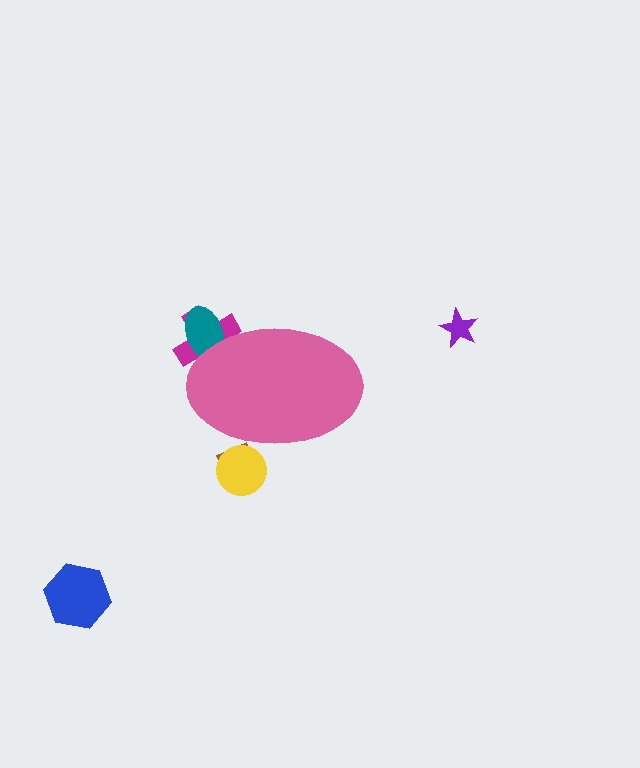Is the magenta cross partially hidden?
Yes, the magenta cross is partially hidden behind the pink ellipse.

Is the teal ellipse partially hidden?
Yes, the teal ellipse is partially hidden behind the pink ellipse.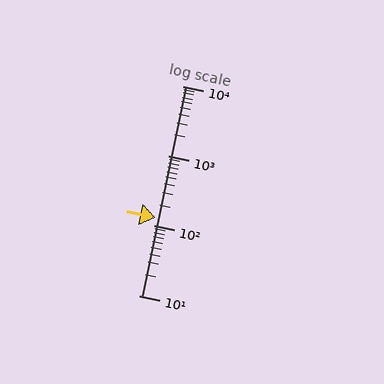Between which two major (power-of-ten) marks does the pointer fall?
The pointer is between 100 and 1000.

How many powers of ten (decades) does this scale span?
The scale spans 3 decades, from 10 to 10000.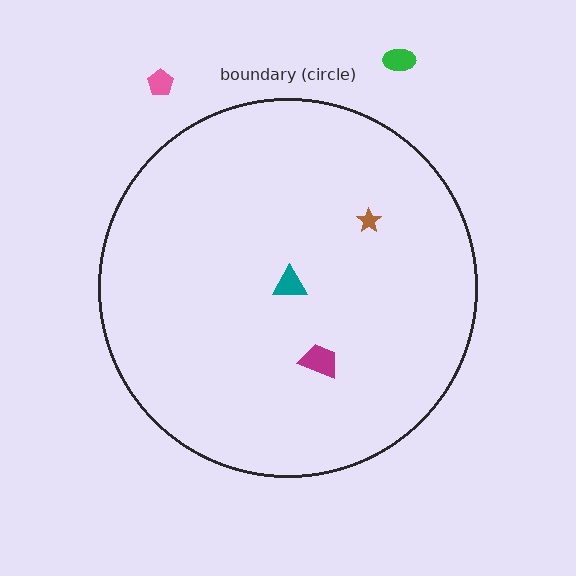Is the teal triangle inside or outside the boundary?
Inside.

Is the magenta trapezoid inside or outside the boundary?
Inside.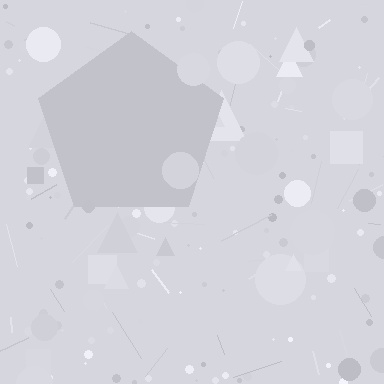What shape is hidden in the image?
A pentagon is hidden in the image.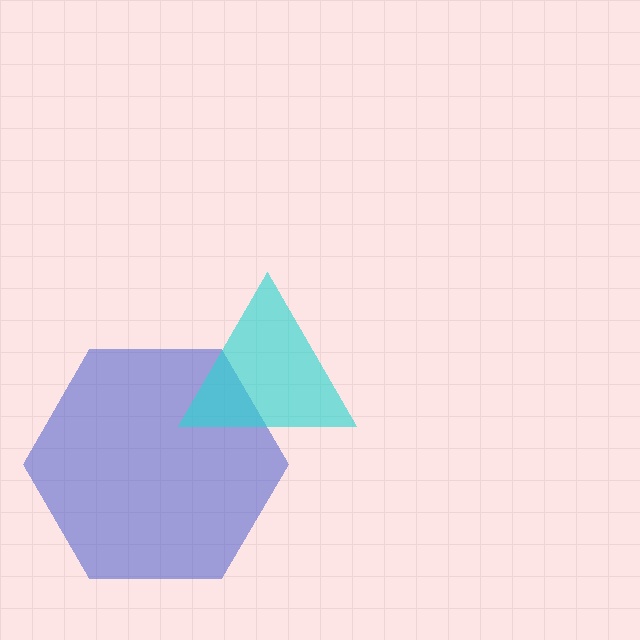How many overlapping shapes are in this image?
There are 2 overlapping shapes in the image.